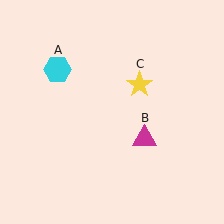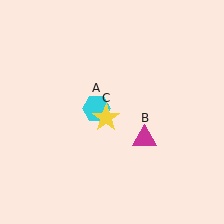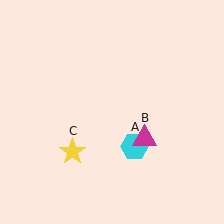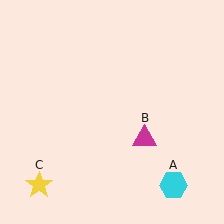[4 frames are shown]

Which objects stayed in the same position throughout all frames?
Magenta triangle (object B) remained stationary.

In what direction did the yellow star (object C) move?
The yellow star (object C) moved down and to the left.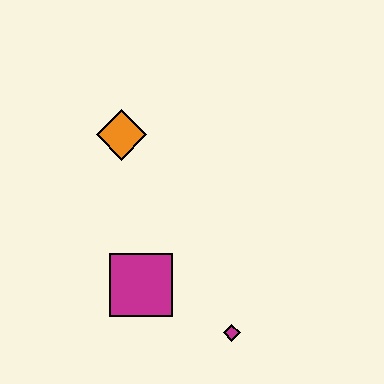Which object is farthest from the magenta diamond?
The orange diamond is farthest from the magenta diamond.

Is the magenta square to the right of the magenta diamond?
No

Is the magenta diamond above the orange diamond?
No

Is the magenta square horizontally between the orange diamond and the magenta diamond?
Yes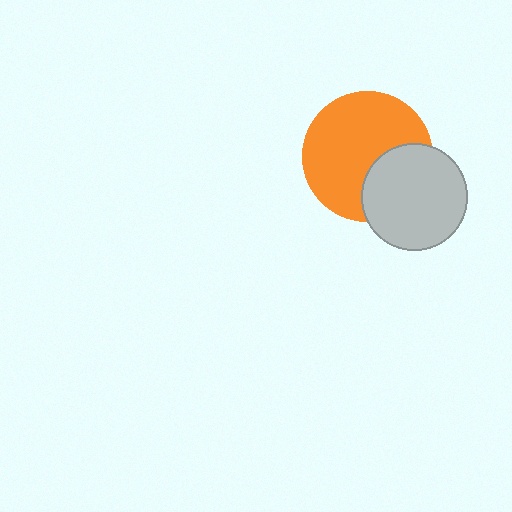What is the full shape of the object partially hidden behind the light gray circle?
The partially hidden object is an orange circle.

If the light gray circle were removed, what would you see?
You would see the complete orange circle.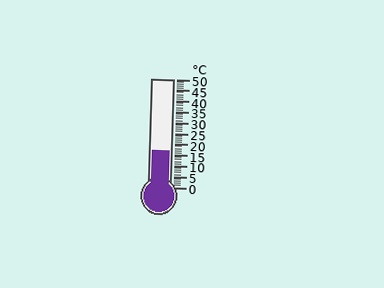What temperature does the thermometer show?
The thermometer shows approximately 17°C.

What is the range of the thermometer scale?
The thermometer scale ranges from 0°C to 50°C.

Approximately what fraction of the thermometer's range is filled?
The thermometer is filled to approximately 35% of its range.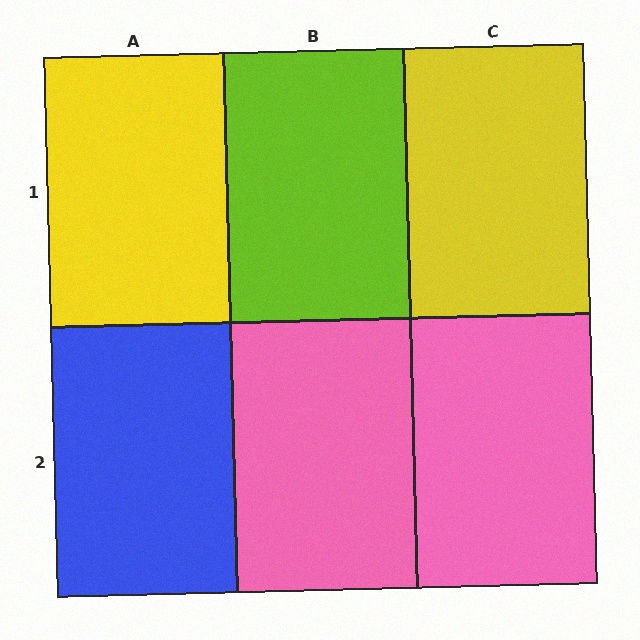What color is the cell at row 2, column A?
Blue.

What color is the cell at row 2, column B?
Pink.